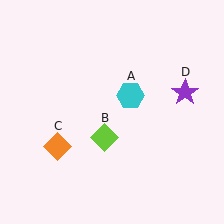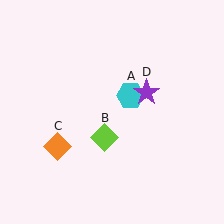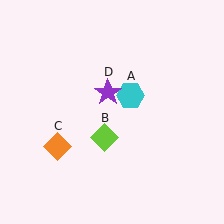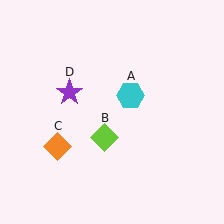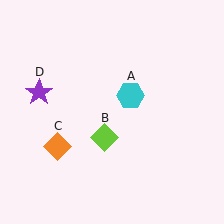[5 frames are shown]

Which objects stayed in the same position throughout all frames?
Cyan hexagon (object A) and lime diamond (object B) and orange diamond (object C) remained stationary.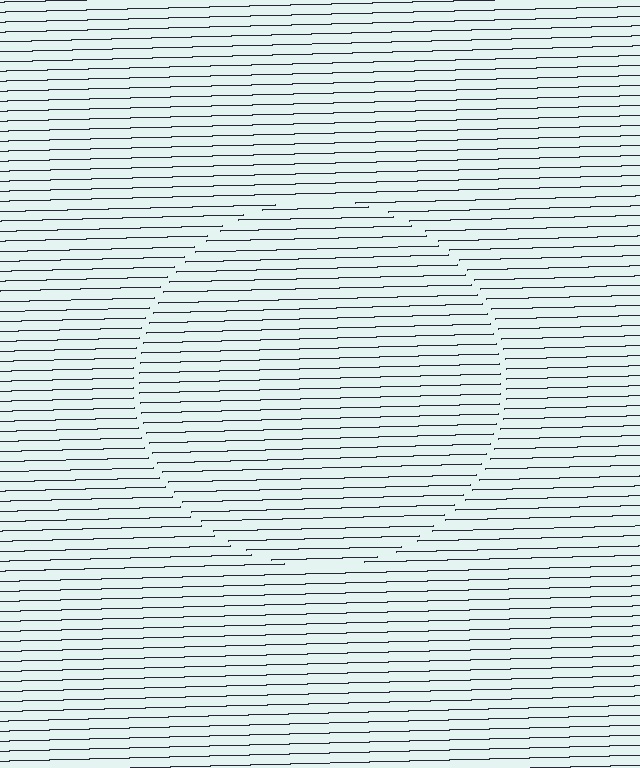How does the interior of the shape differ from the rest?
The interior of the shape contains the same grating, shifted by half a period — the contour is defined by the phase discontinuity where line-ends from the inner and outer gratings abut.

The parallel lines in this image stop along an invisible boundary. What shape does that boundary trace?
An illusory circle. The interior of the shape contains the same grating, shifted by half a period — the contour is defined by the phase discontinuity where line-ends from the inner and outer gratings abut.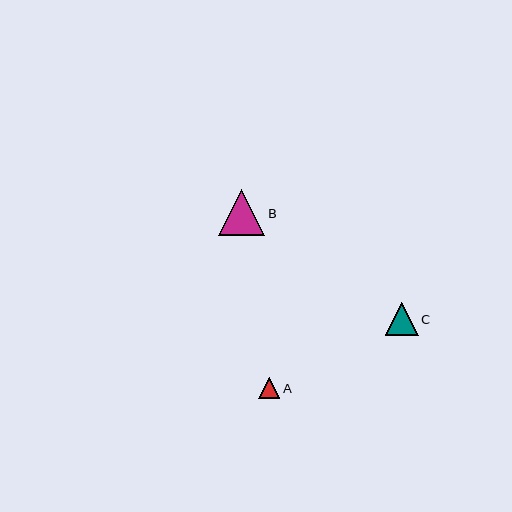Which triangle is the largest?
Triangle B is the largest with a size of approximately 46 pixels.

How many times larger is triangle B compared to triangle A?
Triangle B is approximately 2.2 times the size of triangle A.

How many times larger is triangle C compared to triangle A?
Triangle C is approximately 1.6 times the size of triangle A.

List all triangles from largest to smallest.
From largest to smallest: B, C, A.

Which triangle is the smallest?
Triangle A is the smallest with a size of approximately 21 pixels.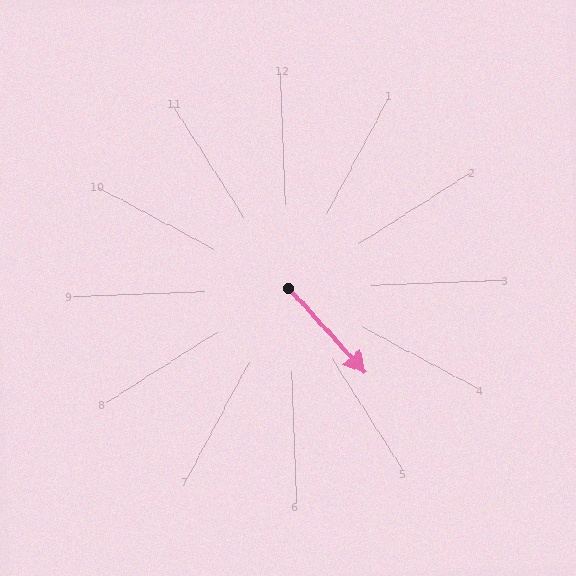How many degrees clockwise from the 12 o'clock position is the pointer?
Approximately 140 degrees.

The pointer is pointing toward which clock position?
Roughly 5 o'clock.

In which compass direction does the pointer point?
Southeast.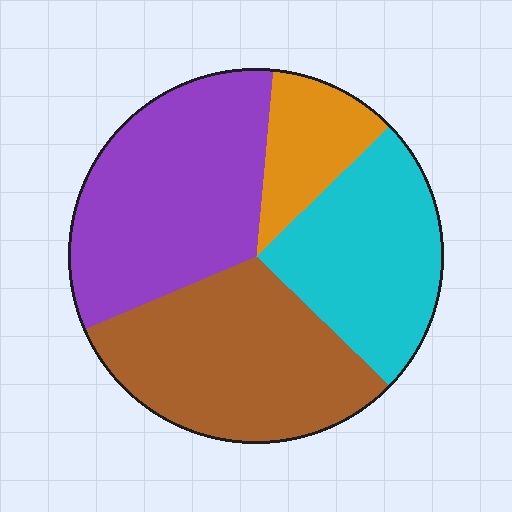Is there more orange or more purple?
Purple.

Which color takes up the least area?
Orange, at roughly 10%.